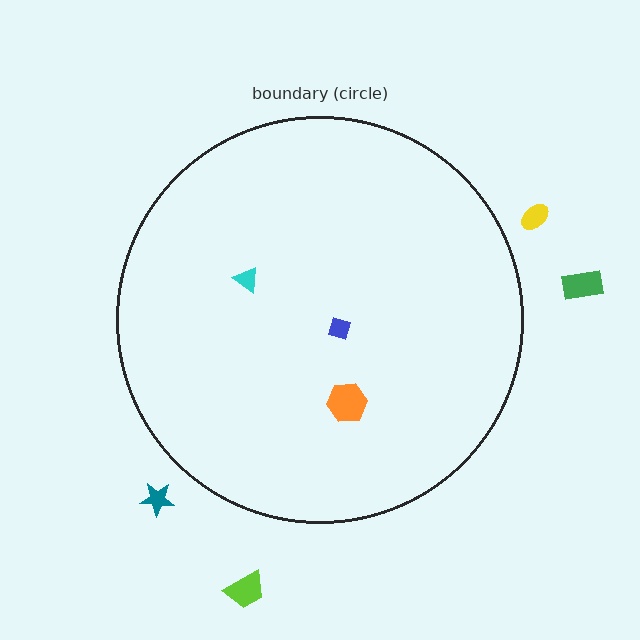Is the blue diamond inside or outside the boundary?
Inside.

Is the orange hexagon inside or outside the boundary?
Inside.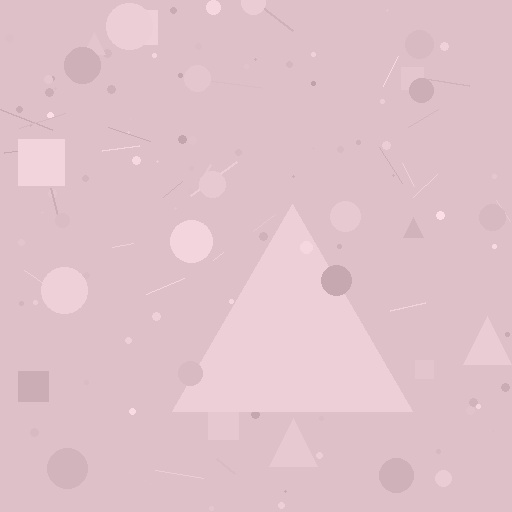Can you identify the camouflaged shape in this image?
The camouflaged shape is a triangle.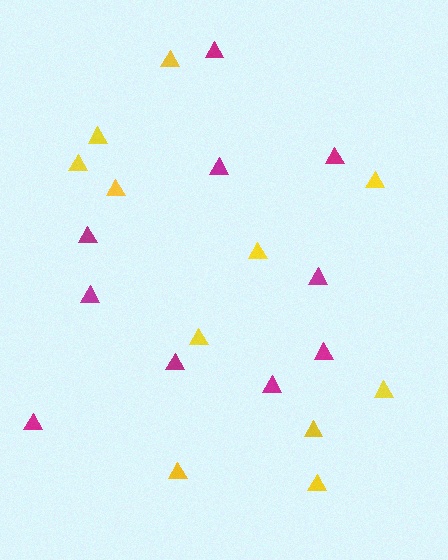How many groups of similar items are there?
There are 2 groups: one group of magenta triangles (10) and one group of yellow triangles (11).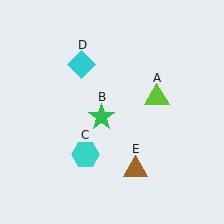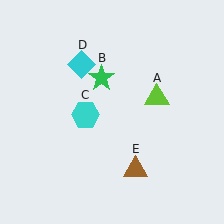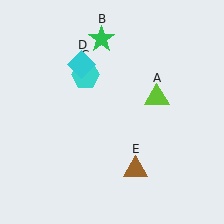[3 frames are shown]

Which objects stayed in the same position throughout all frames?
Lime triangle (object A) and cyan diamond (object D) and brown triangle (object E) remained stationary.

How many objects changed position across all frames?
2 objects changed position: green star (object B), cyan hexagon (object C).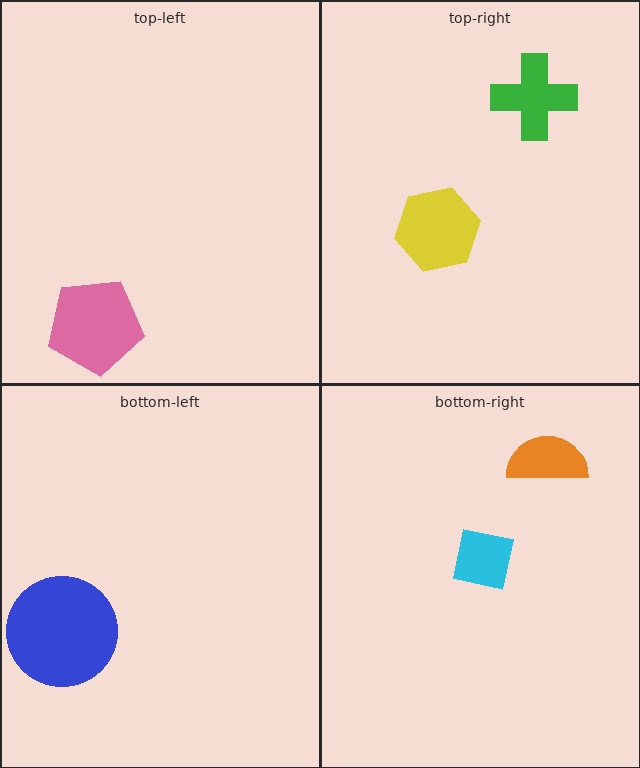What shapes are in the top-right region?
The yellow hexagon, the green cross.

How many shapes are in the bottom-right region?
2.